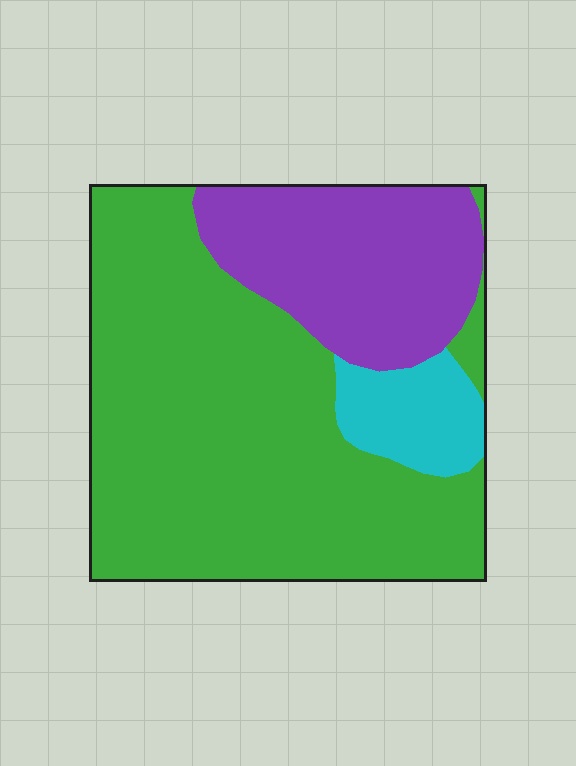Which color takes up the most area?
Green, at roughly 65%.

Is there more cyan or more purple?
Purple.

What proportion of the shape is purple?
Purple covers 26% of the shape.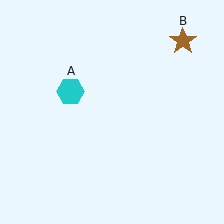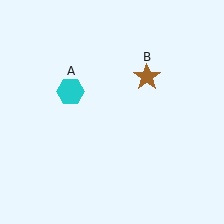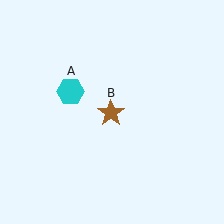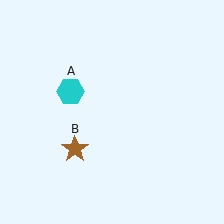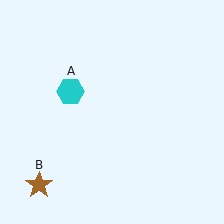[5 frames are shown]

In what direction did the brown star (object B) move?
The brown star (object B) moved down and to the left.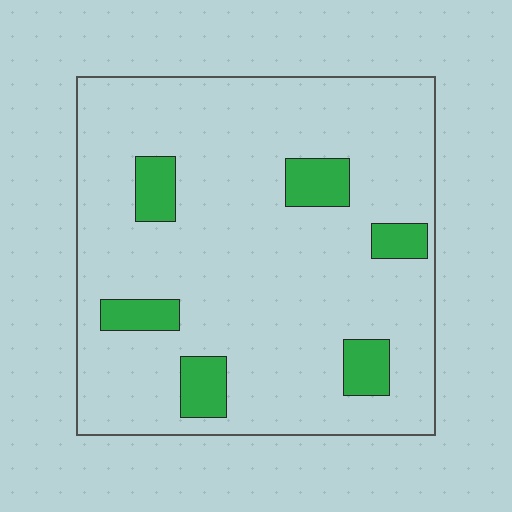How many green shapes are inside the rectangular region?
6.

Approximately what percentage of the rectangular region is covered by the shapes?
Approximately 10%.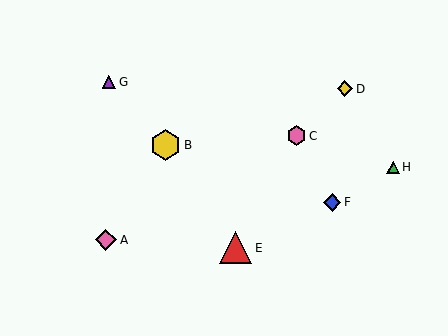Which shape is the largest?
The red triangle (labeled E) is the largest.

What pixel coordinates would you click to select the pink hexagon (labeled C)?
Click at (297, 136) to select the pink hexagon C.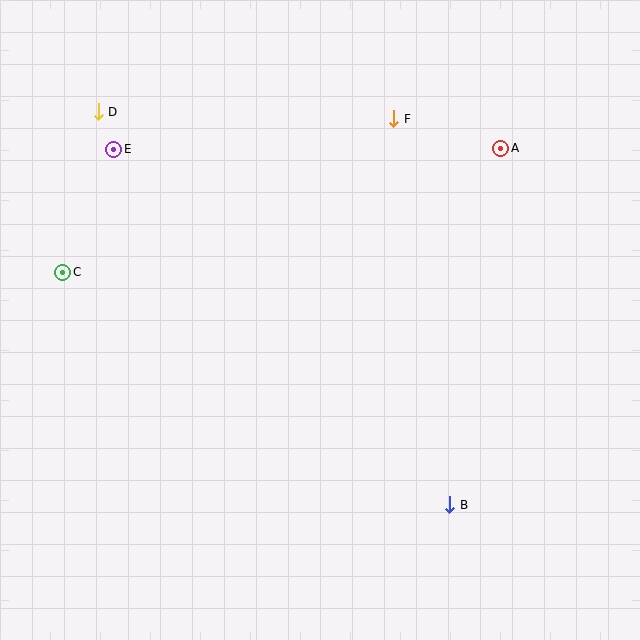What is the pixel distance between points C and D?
The distance between C and D is 164 pixels.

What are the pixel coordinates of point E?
Point E is at (114, 149).